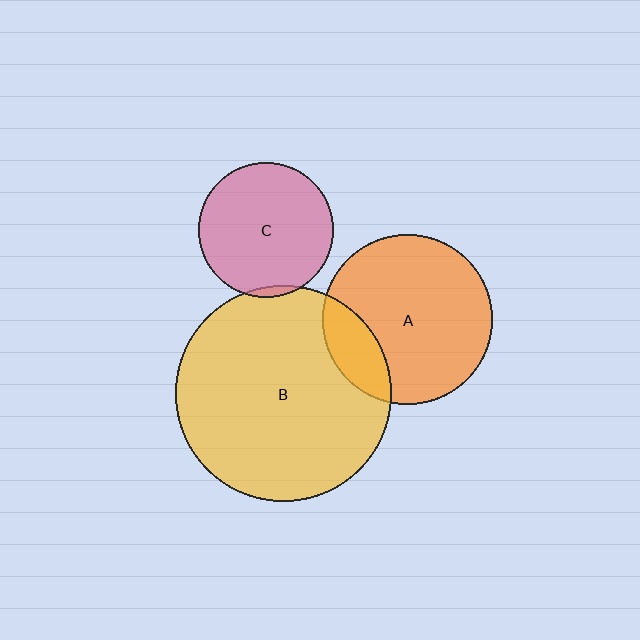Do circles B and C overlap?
Yes.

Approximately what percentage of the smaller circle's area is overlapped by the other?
Approximately 5%.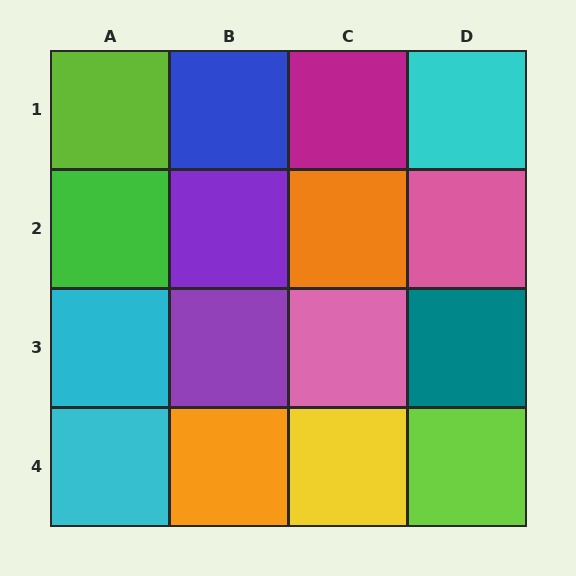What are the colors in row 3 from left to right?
Cyan, purple, pink, teal.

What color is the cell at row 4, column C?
Yellow.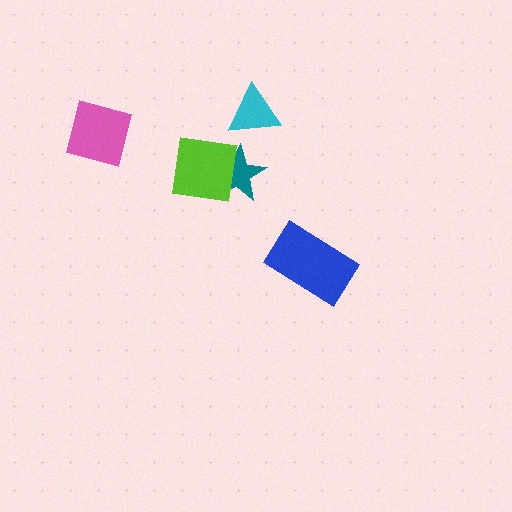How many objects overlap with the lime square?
1 object overlaps with the lime square.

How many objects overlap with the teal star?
1 object overlaps with the teal star.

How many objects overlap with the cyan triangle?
0 objects overlap with the cyan triangle.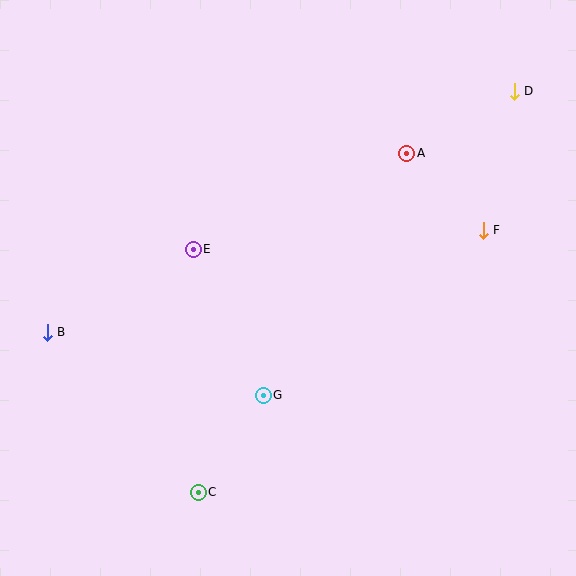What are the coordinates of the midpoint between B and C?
The midpoint between B and C is at (123, 412).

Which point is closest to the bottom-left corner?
Point C is closest to the bottom-left corner.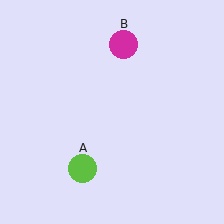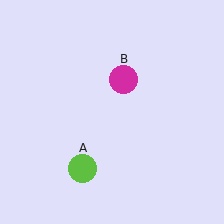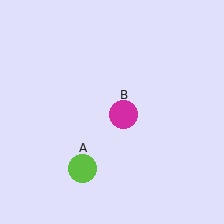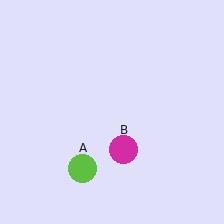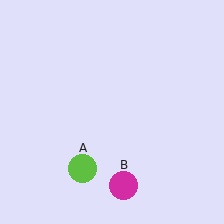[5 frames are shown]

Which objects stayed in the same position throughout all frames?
Lime circle (object A) remained stationary.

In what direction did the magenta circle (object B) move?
The magenta circle (object B) moved down.